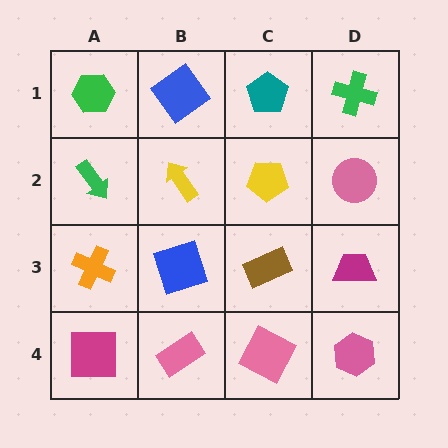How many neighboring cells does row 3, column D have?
3.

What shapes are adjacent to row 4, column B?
A blue square (row 3, column B), a magenta square (row 4, column A), a pink square (row 4, column C).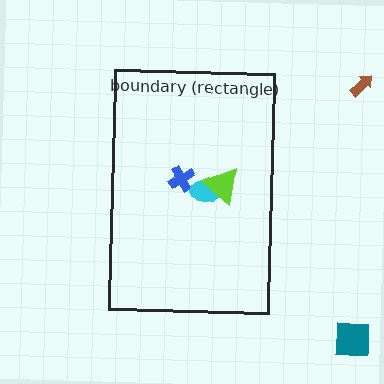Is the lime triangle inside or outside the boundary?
Inside.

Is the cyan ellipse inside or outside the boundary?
Inside.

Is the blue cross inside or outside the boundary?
Inside.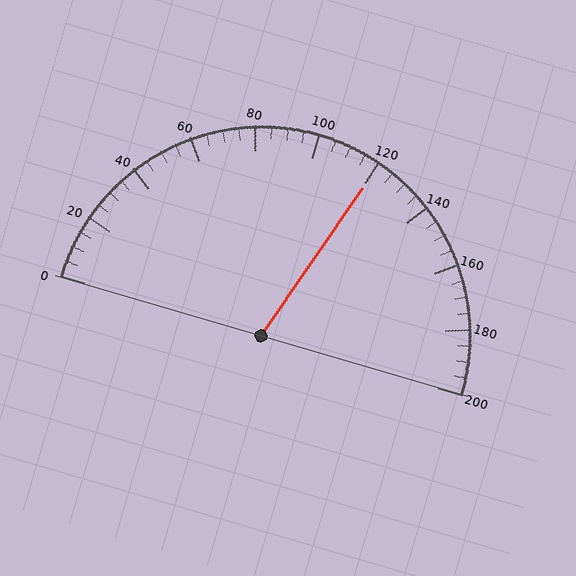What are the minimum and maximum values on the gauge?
The gauge ranges from 0 to 200.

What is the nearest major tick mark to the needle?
The nearest major tick mark is 120.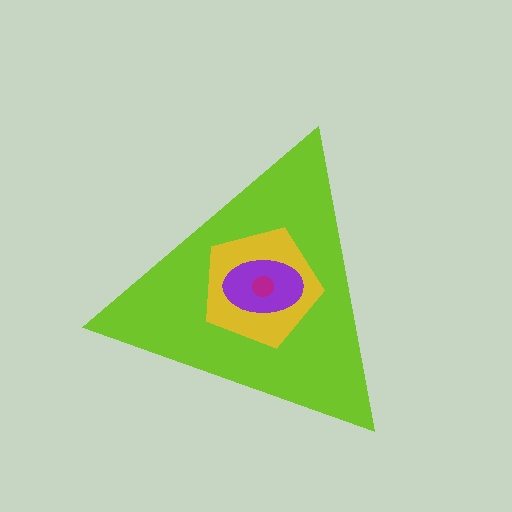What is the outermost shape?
The lime triangle.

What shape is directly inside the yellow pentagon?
The purple ellipse.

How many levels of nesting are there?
4.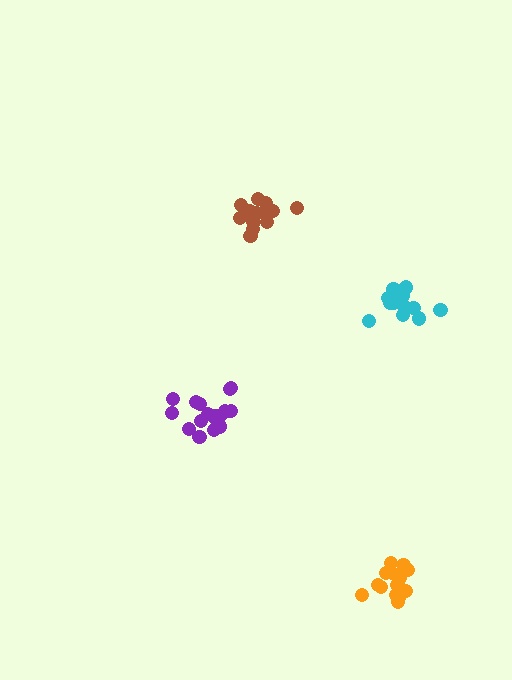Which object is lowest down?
The orange cluster is bottommost.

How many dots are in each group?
Group 1: 14 dots, Group 2: 17 dots, Group 3: 15 dots, Group 4: 13 dots (59 total).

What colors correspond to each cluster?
The clusters are colored: orange, purple, cyan, brown.